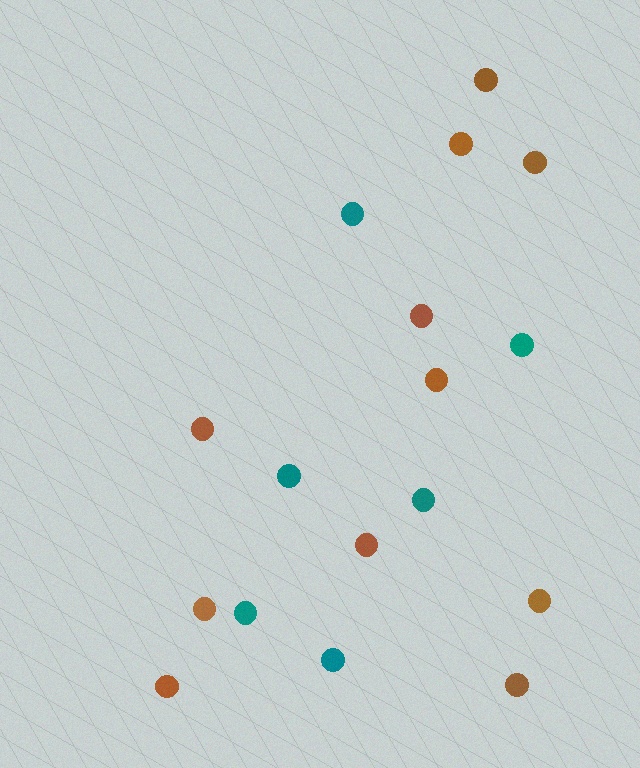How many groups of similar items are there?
There are 2 groups: one group of teal circles (6) and one group of brown circles (11).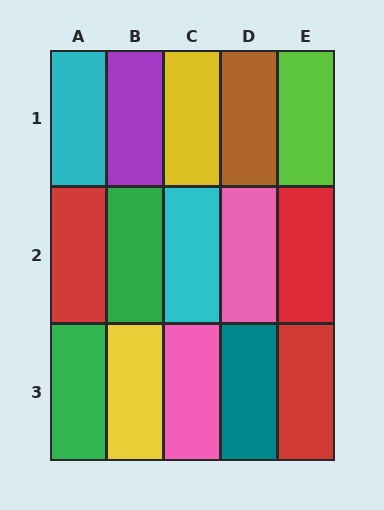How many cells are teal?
1 cell is teal.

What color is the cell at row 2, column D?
Pink.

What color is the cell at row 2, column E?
Red.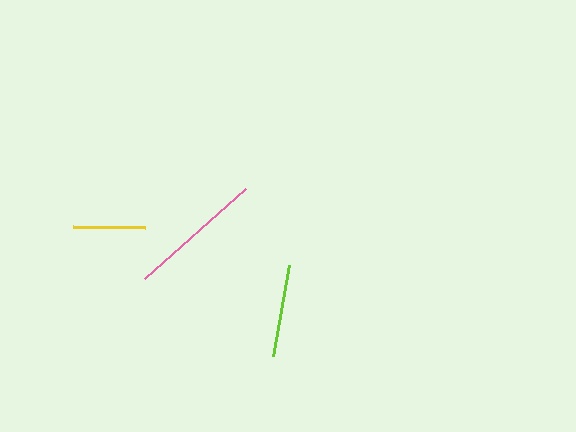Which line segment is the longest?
The pink line is the longest at approximately 135 pixels.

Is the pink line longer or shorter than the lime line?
The pink line is longer than the lime line.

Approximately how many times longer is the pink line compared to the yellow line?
The pink line is approximately 1.9 times the length of the yellow line.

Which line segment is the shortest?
The yellow line is the shortest at approximately 72 pixels.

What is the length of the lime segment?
The lime segment is approximately 92 pixels long.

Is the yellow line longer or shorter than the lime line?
The lime line is longer than the yellow line.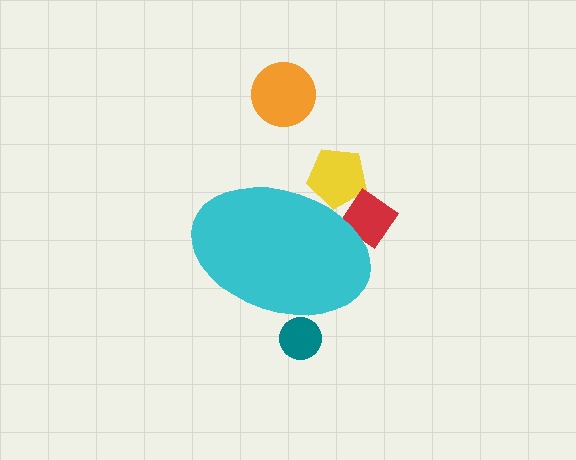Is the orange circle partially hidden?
No, the orange circle is fully visible.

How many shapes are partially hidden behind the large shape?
3 shapes are partially hidden.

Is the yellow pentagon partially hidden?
Yes, the yellow pentagon is partially hidden behind the cyan ellipse.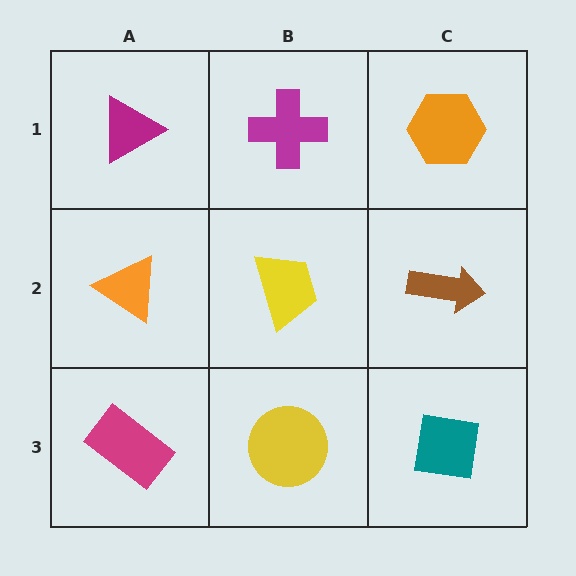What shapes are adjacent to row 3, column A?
An orange triangle (row 2, column A), a yellow circle (row 3, column B).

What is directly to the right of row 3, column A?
A yellow circle.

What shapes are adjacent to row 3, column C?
A brown arrow (row 2, column C), a yellow circle (row 3, column B).